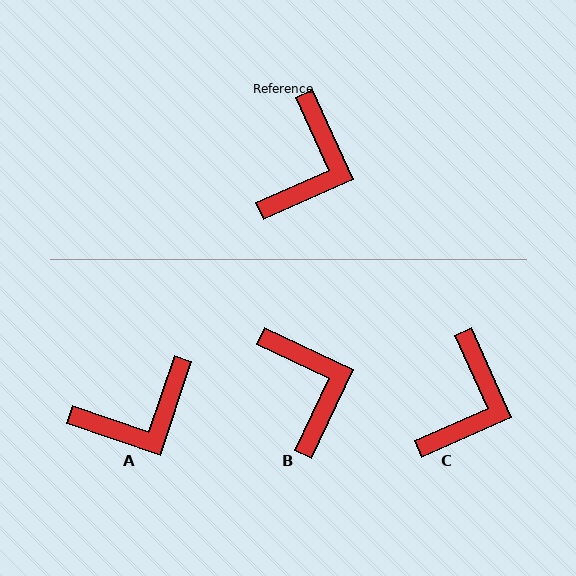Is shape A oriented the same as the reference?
No, it is off by about 43 degrees.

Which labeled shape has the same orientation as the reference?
C.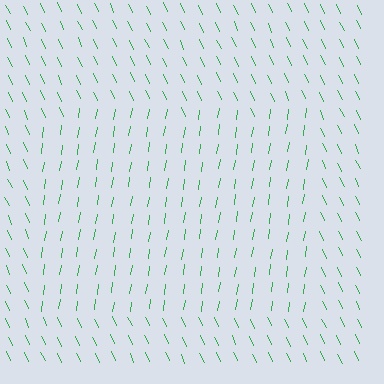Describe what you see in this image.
The image is filled with small green line segments. A rectangle region in the image has lines oriented differently from the surrounding lines, creating a visible texture boundary.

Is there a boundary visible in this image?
Yes, there is a texture boundary formed by a change in line orientation.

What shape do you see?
I see a rectangle.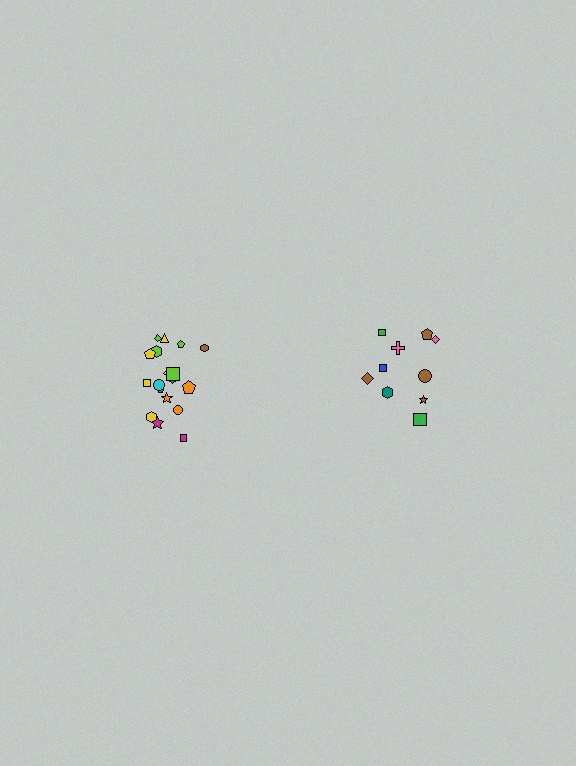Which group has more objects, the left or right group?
The left group.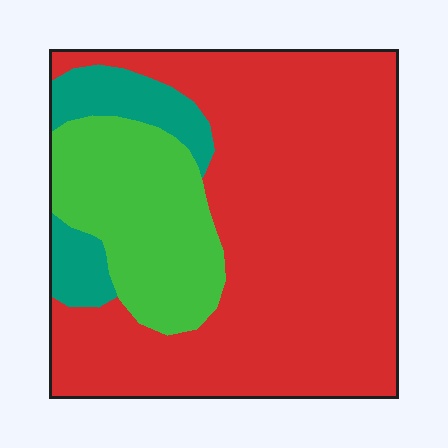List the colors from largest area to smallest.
From largest to smallest: red, green, teal.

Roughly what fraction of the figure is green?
Green covers around 20% of the figure.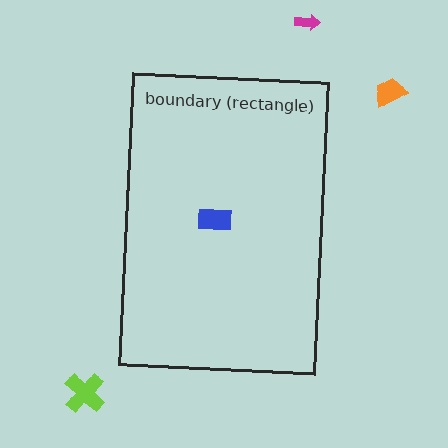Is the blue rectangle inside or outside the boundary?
Inside.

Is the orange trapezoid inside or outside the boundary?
Outside.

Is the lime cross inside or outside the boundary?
Outside.